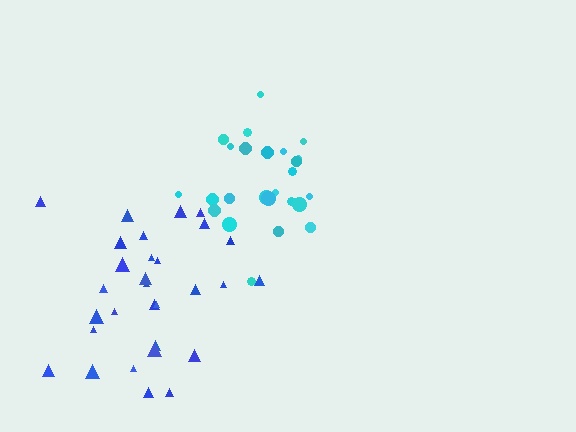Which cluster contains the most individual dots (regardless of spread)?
Blue (30).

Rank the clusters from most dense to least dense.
cyan, blue.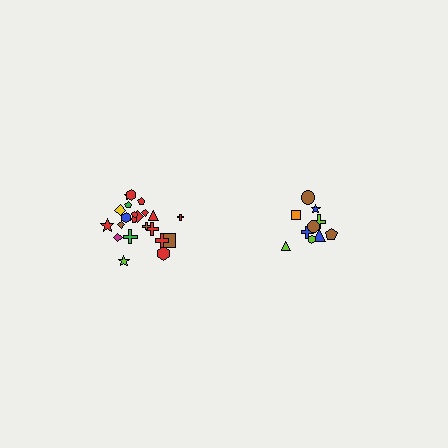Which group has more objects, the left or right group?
The left group.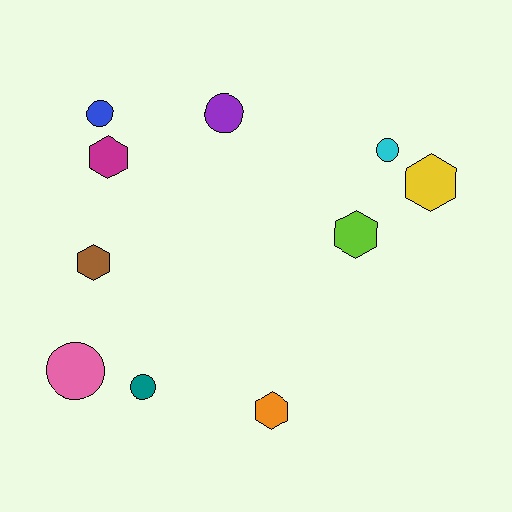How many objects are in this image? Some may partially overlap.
There are 10 objects.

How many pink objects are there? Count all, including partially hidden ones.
There is 1 pink object.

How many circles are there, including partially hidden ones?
There are 5 circles.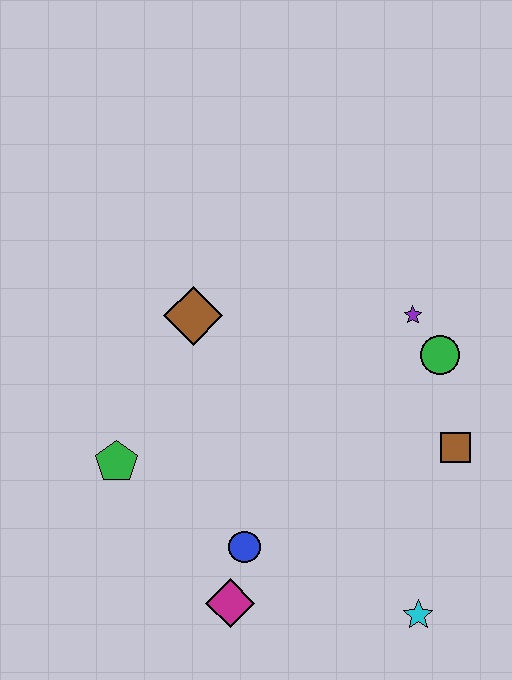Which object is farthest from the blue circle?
The purple star is farthest from the blue circle.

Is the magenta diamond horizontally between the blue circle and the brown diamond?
Yes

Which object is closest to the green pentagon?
The blue circle is closest to the green pentagon.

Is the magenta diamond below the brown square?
Yes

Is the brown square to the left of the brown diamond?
No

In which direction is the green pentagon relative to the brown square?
The green pentagon is to the left of the brown square.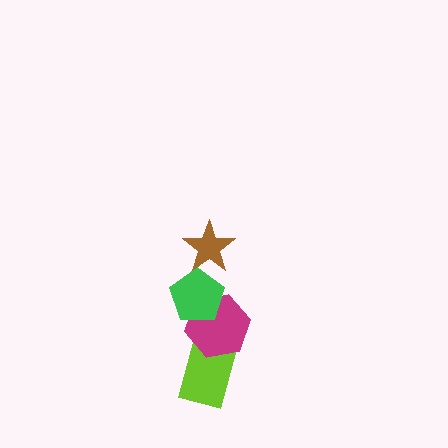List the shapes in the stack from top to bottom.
From top to bottom: the brown star, the green pentagon, the magenta hexagon, the lime rectangle.